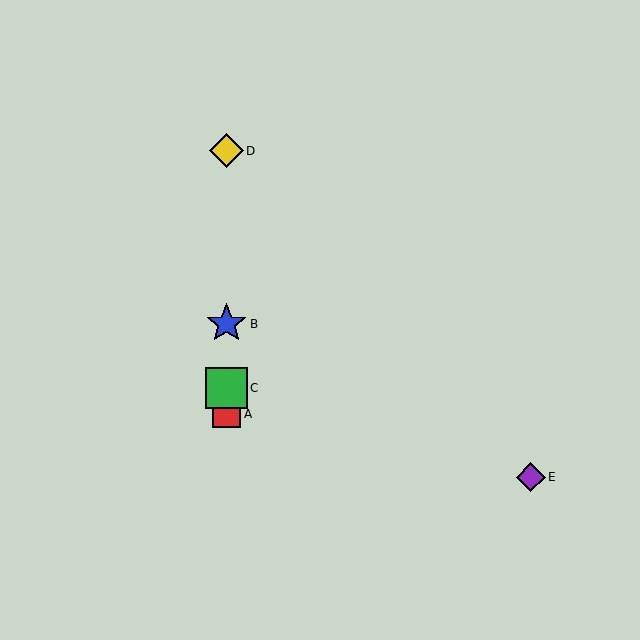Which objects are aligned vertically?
Objects A, B, C, D are aligned vertically.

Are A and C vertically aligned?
Yes, both are at x≈227.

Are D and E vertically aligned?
No, D is at x≈227 and E is at x≈531.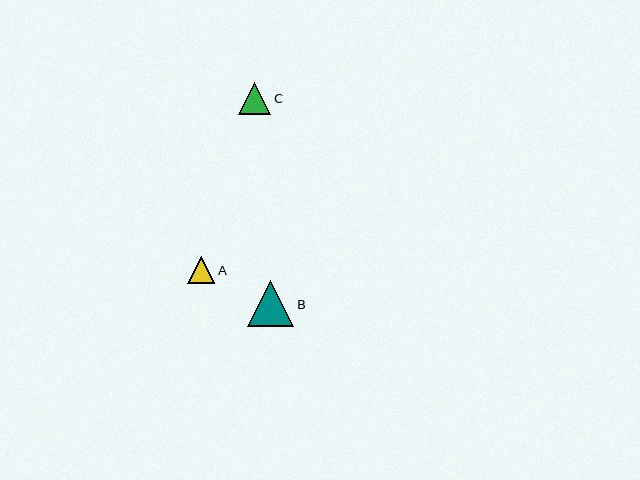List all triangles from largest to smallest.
From largest to smallest: B, C, A.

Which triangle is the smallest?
Triangle A is the smallest with a size of approximately 27 pixels.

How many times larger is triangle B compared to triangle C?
Triangle B is approximately 1.4 times the size of triangle C.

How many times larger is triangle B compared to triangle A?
Triangle B is approximately 1.7 times the size of triangle A.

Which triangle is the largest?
Triangle B is the largest with a size of approximately 46 pixels.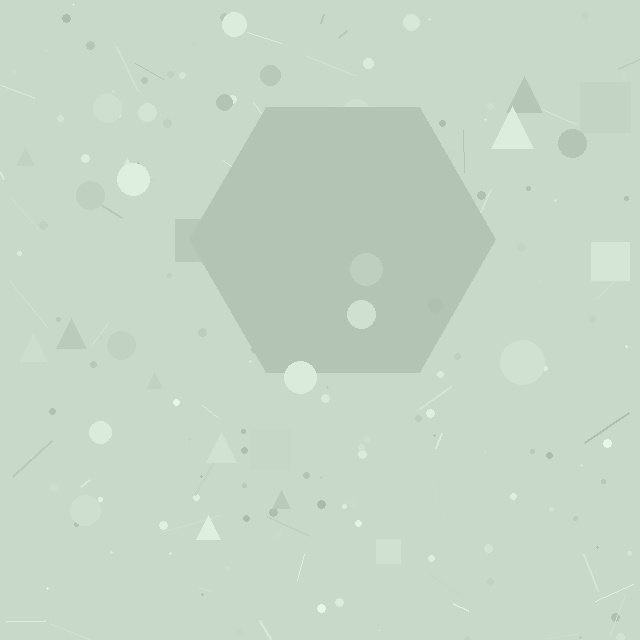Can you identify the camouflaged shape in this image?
The camouflaged shape is a hexagon.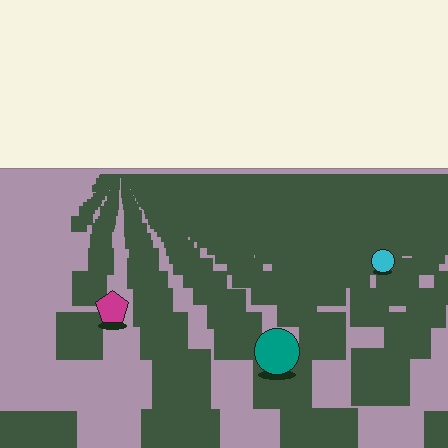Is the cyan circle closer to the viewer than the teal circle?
No. The teal circle is closer — you can tell from the texture gradient: the ground texture is coarser near it.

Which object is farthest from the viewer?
The cyan circle is farthest from the viewer. It appears smaller and the ground texture around it is denser.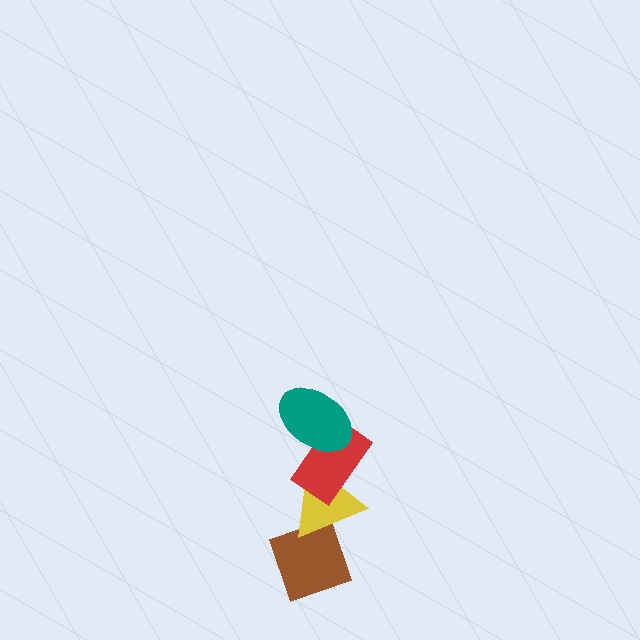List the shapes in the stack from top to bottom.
From top to bottom: the teal ellipse, the red rectangle, the yellow triangle, the brown diamond.